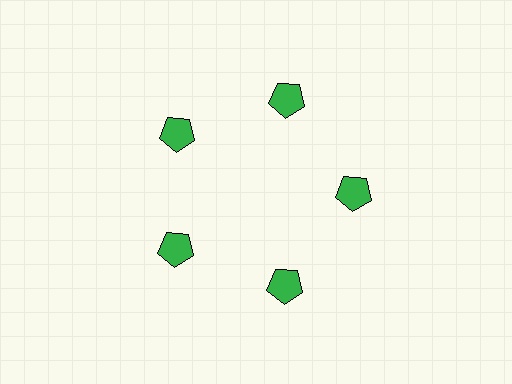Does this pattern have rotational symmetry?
Yes, this pattern has 5-fold rotational symmetry. It looks the same after rotating 72 degrees around the center.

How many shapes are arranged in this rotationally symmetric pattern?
There are 5 shapes, arranged in 5 groups of 1.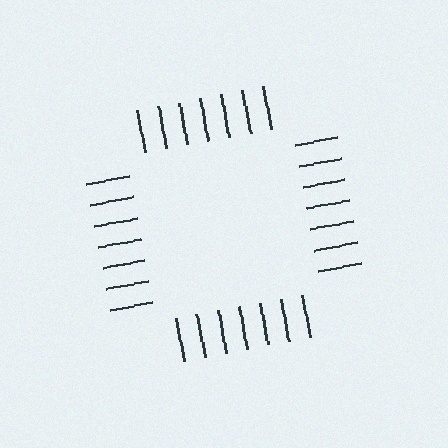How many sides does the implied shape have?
4 sides — the line-ends trace a square.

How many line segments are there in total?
28 — 7 along each of the 4 edges.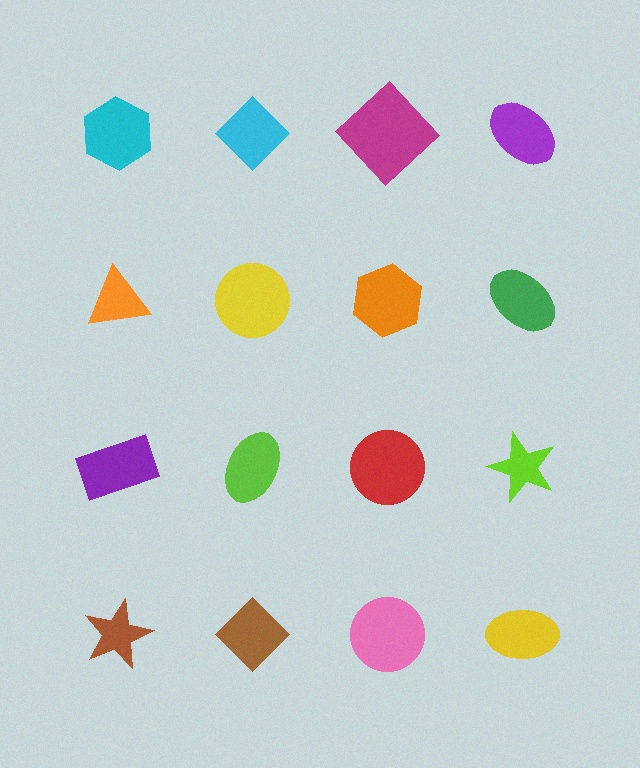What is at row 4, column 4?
A yellow ellipse.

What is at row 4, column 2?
A brown diamond.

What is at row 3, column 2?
A lime ellipse.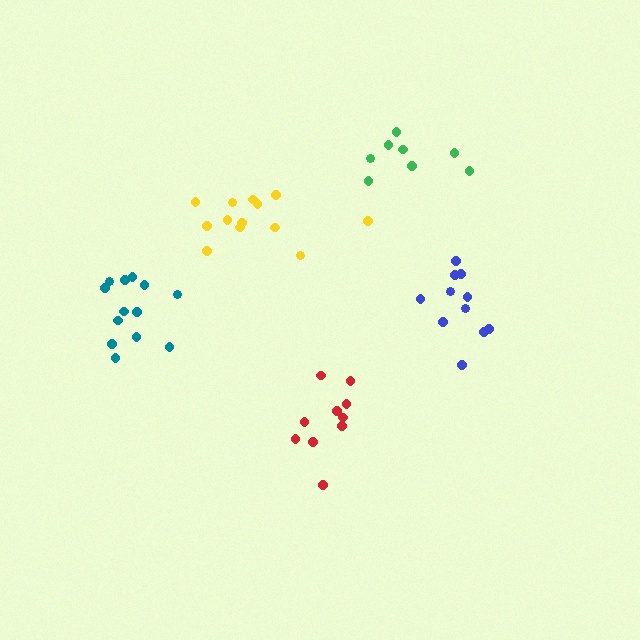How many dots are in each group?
Group 1: 13 dots, Group 2: 11 dots, Group 3: 10 dots, Group 4: 8 dots, Group 5: 13 dots (55 total).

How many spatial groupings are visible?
There are 5 spatial groupings.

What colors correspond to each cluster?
The clusters are colored: yellow, blue, red, green, teal.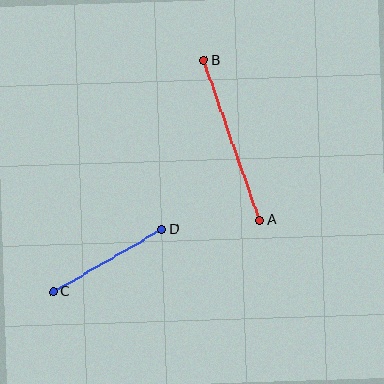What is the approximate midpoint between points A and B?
The midpoint is at approximately (232, 140) pixels.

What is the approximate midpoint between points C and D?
The midpoint is at approximately (108, 260) pixels.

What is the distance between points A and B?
The distance is approximately 170 pixels.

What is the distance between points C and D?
The distance is approximately 126 pixels.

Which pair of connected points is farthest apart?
Points A and B are farthest apart.